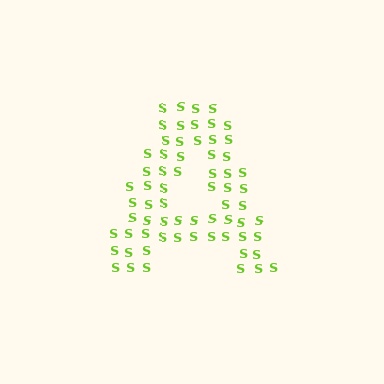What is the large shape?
The large shape is the letter A.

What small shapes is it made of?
It is made of small letter S's.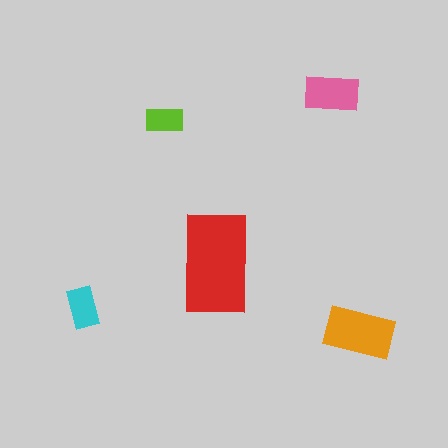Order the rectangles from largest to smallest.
the red one, the orange one, the pink one, the cyan one, the lime one.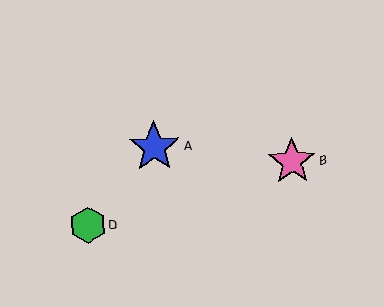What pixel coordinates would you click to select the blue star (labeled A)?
Click at (154, 147) to select the blue star A.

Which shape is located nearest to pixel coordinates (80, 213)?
The green hexagon (labeled D) at (88, 225) is nearest to that location.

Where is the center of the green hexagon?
The center of the green hexagon is at (88, 225).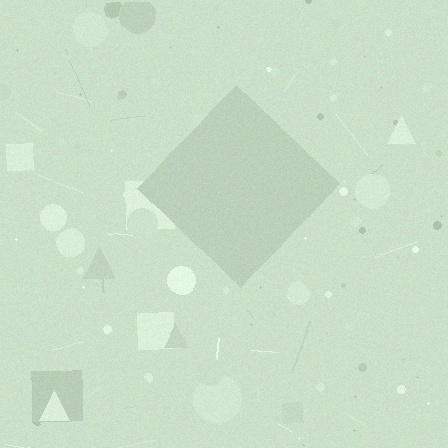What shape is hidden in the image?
A diamond is hidden in the image.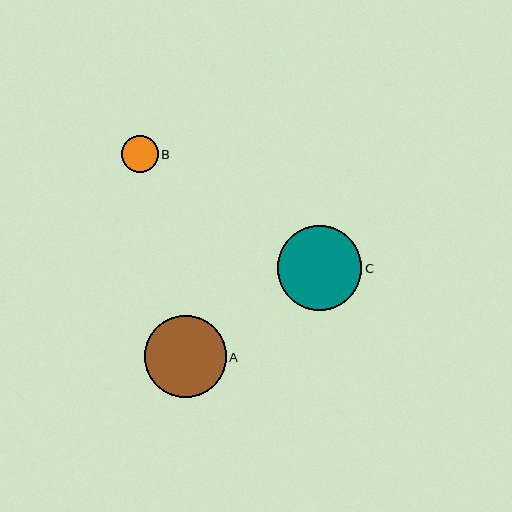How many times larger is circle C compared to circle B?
Circle C is approximately 2.3 times the size of circle B.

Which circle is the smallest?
Circle B is the smallest with a size of approximately 37 pixels.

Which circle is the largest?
Circle C is the largest with a size of approximately 85 pixels.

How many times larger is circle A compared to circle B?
Circle A is approximately 2.2 times the size of circle B.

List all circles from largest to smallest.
From largest to smallest: C, A, B.